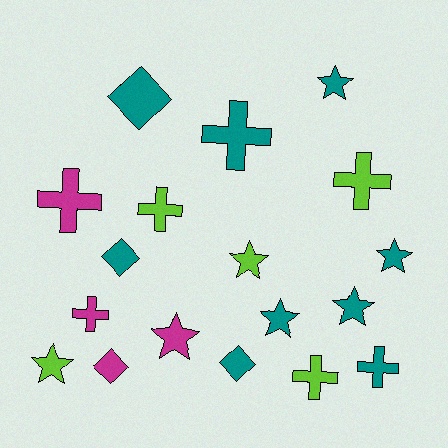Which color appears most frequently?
Teal, with 9 objects.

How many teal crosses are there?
There are 2 teal crosses.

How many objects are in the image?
There are 18 objects.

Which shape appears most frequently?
Star, with 7 objects.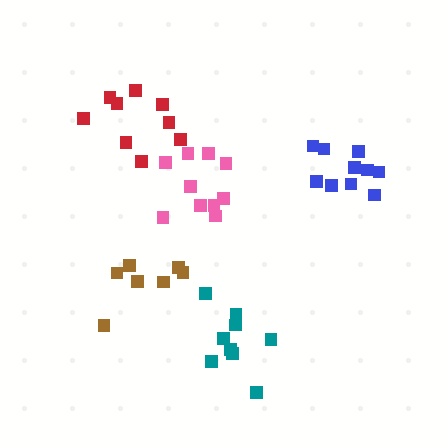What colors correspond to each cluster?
The clusters are colored: pink, blue, teal, brown, red.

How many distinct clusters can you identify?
There are 5 distinct clusters.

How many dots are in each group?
Group 1: 10 dots, Group 2: 10 dots, Group 3: 9 dots, Group 4: 7 dots, Group 5: 9 dots (45 total).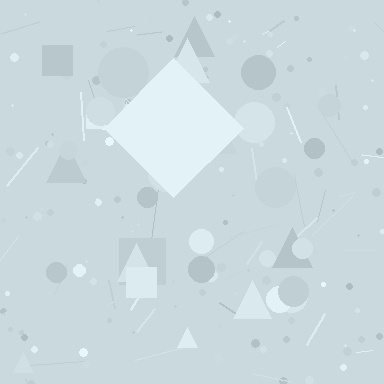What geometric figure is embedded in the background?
A diamond is embedded in the background.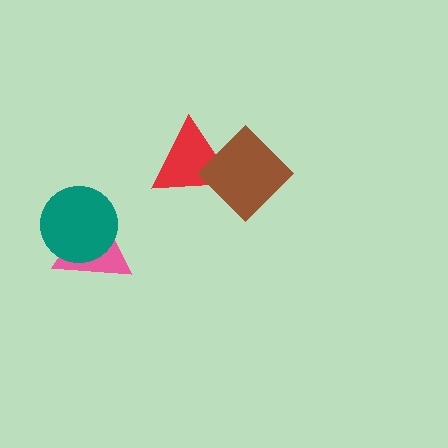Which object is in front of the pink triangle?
The teal circle is in front of the pink triangle.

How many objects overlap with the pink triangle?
1 object overlaps with the pink triangle.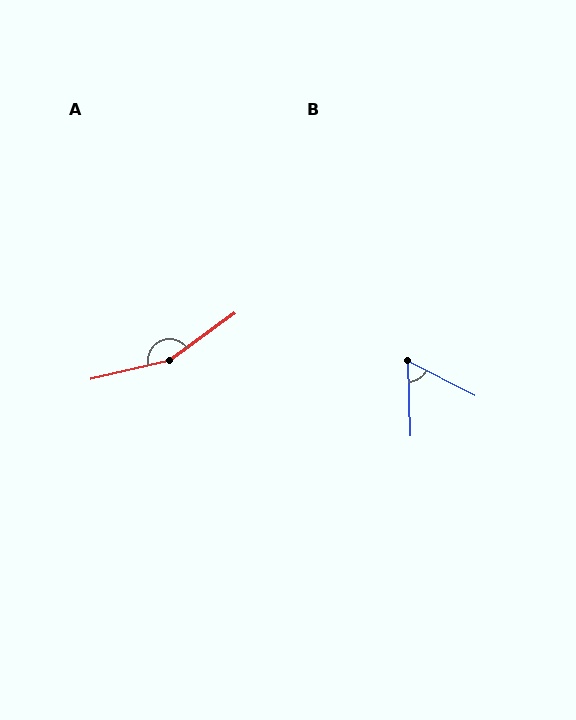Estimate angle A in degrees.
Approximately 157 degrees.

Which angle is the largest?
A, at approximately 157 degrees.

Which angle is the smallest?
B, at approximately 61 degrees.